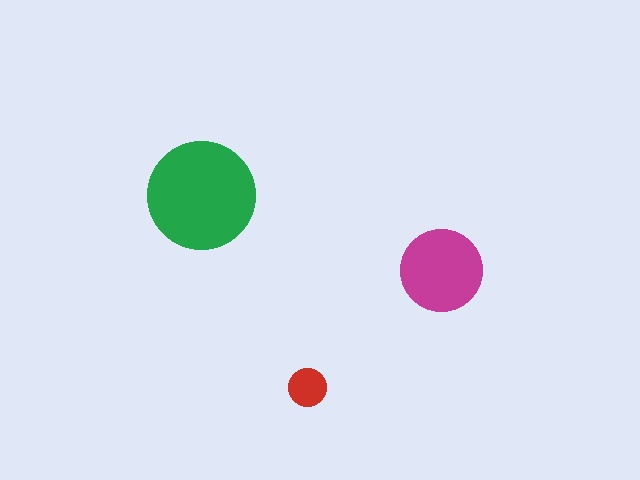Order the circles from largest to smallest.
the green one, the magenta one, the red one.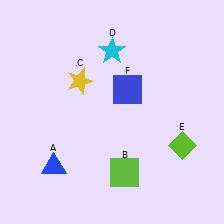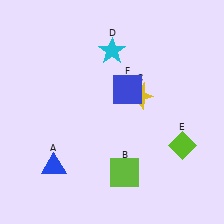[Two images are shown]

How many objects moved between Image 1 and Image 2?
1 object moved between the two images.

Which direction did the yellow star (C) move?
The yellow star (C) moved right.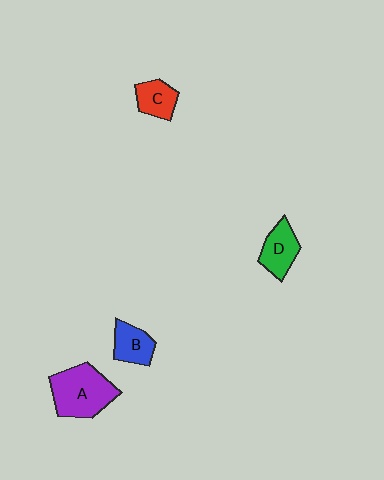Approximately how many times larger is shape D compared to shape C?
Approximately 1.2 times.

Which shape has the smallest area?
Shape C (red).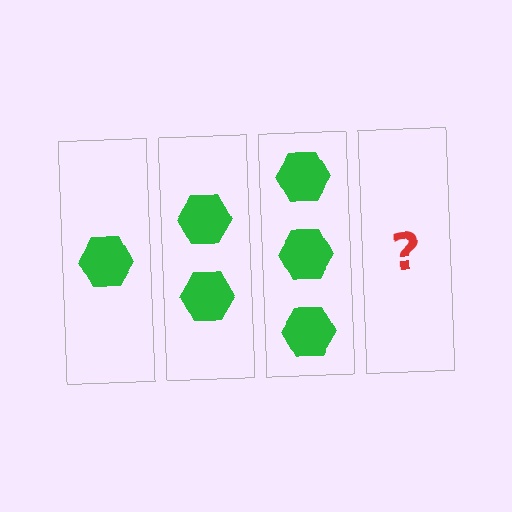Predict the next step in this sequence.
The next step is 4 hexagons.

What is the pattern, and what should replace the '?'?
The pattern is that each step adds one more hexagon. The '?' should be 4 hexagons.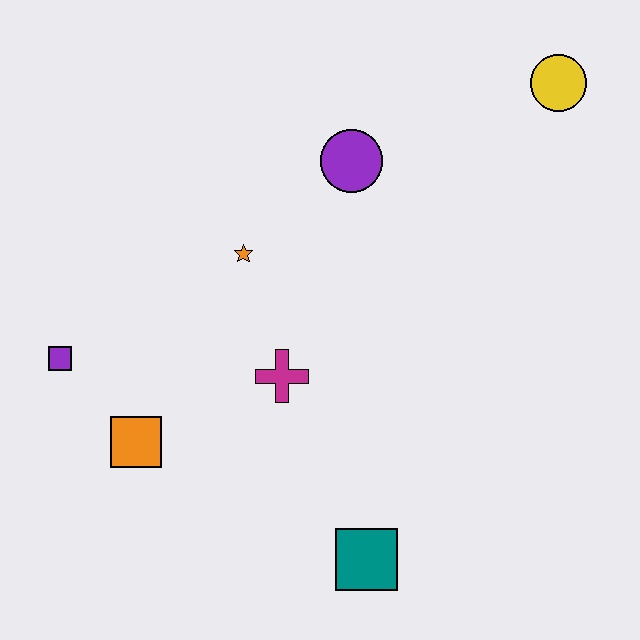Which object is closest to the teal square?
The magenta cross is closest to the teal square.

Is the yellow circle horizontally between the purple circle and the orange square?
No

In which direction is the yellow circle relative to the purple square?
The yellow circle is to the right of the purple square.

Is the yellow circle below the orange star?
No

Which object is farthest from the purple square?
The yellow circle is farthest from the purple square.